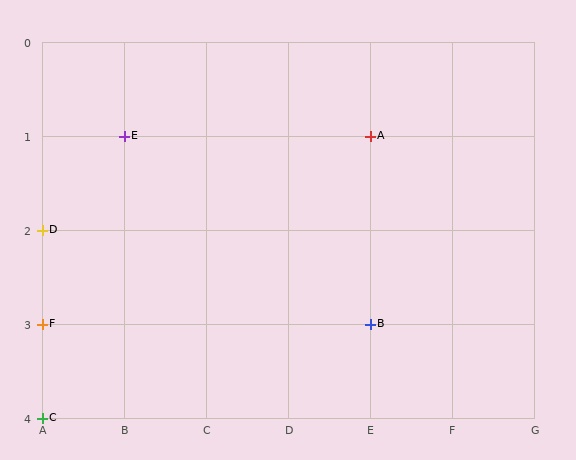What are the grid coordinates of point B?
Point B is at grid coordinates (E, 3).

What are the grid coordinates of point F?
Point F is at grid coordinates (A, 3).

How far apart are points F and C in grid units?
Points F and C are 1 row apart.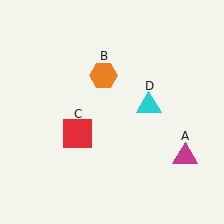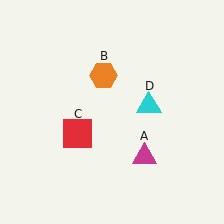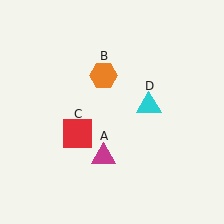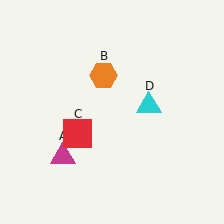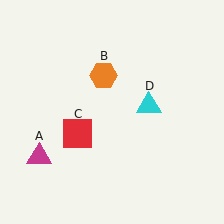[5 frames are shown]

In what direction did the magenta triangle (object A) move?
The magenta triangle (object A) moved left.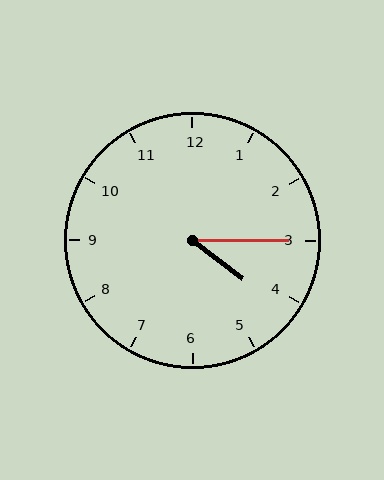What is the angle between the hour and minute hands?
Approximately 38 degrees.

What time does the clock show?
4:15.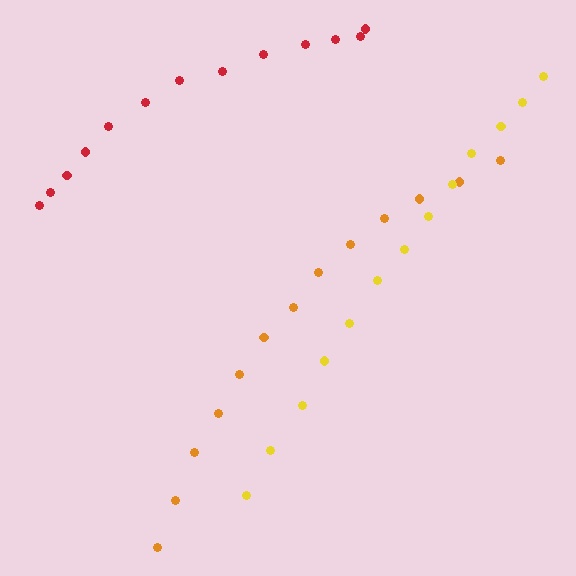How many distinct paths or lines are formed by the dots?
There are 3 distinct paths.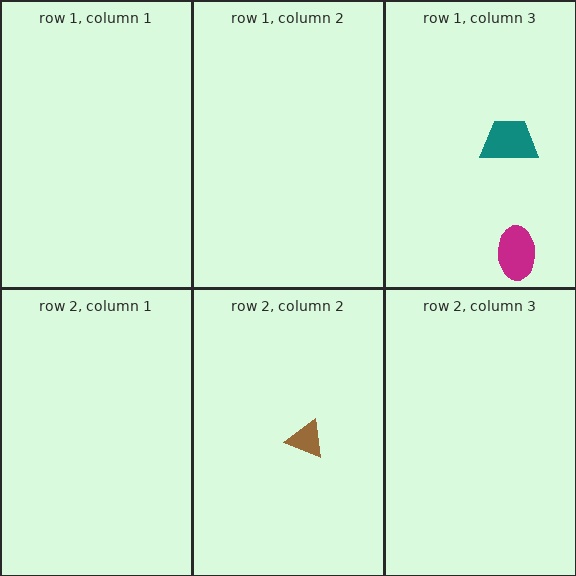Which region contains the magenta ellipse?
The row 1, column 3 region.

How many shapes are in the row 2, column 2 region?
1.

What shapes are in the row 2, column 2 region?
The brown triangle.